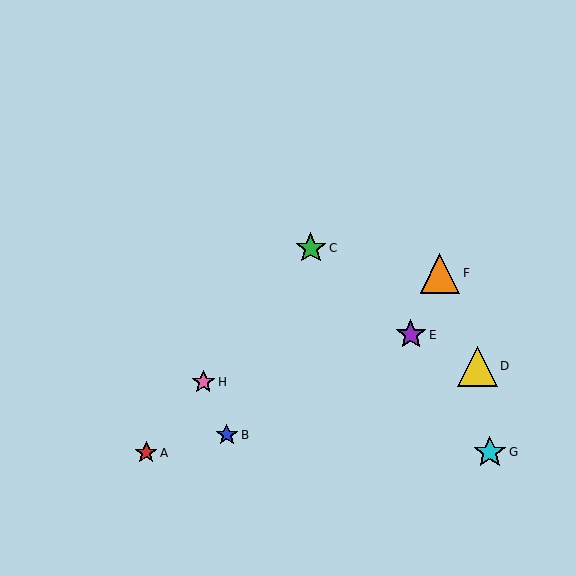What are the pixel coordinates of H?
Object H is at (203, 382).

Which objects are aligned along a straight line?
Objects A, C, H are aligned along a straight line.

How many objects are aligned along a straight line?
3 objects (A, C, H) are aligned along a straight line.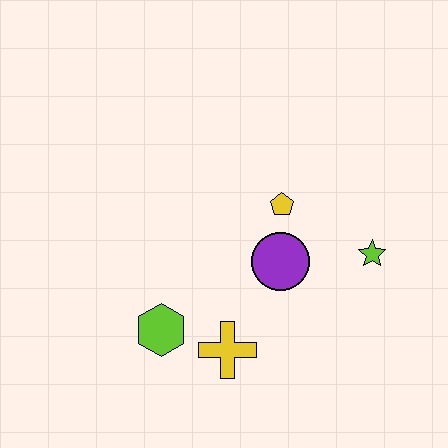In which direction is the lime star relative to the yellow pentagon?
The lime star is to the right of the yellow pentagon.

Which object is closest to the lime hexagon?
The yellow cross is closest to the lime hexagon.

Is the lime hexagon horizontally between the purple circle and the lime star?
No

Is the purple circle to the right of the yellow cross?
Yes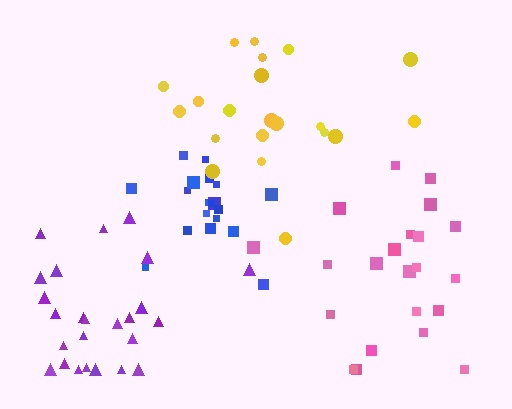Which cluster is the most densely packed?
Blue.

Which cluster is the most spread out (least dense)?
Yellow.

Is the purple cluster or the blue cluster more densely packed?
Blue.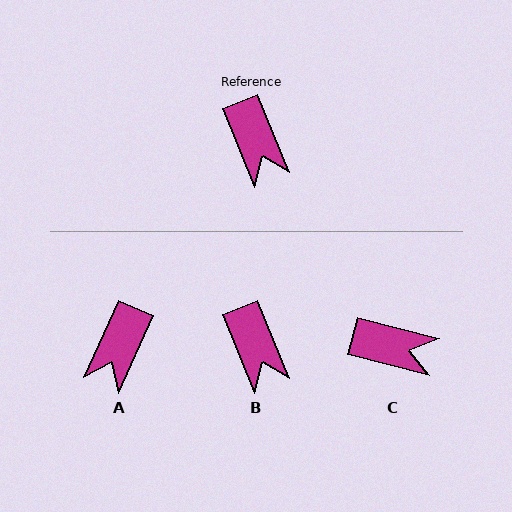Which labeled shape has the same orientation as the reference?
B.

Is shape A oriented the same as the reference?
No, it is off by about 47 degrees.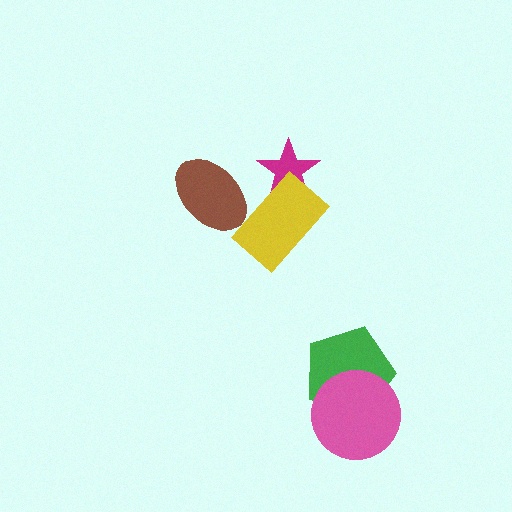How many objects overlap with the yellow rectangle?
2 objects overlap with the yellow rectangle.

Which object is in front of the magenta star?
The yellow rectangle is in front of the magenta star.